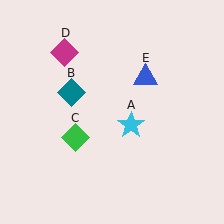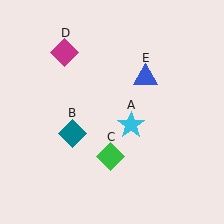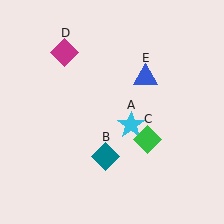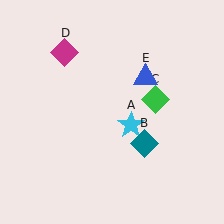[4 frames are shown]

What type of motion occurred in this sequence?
The teal diamond (object B), green diamond (object C) rotated counterclockwise around the center of the scene.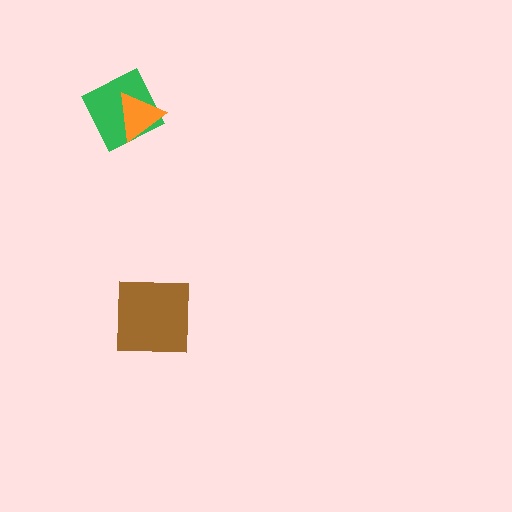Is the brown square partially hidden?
No, no other shape covers it.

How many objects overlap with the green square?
1 object overlaps with the green square.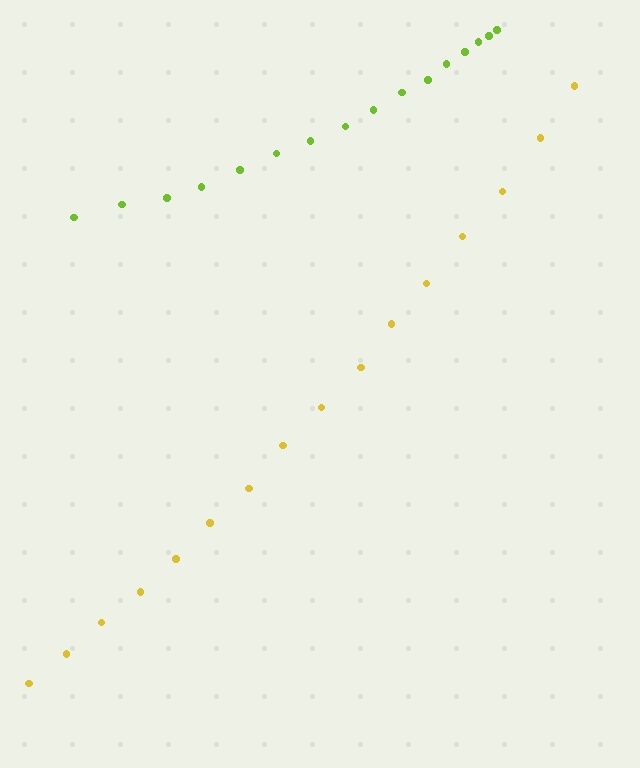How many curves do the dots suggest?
There are 2 distinct paths.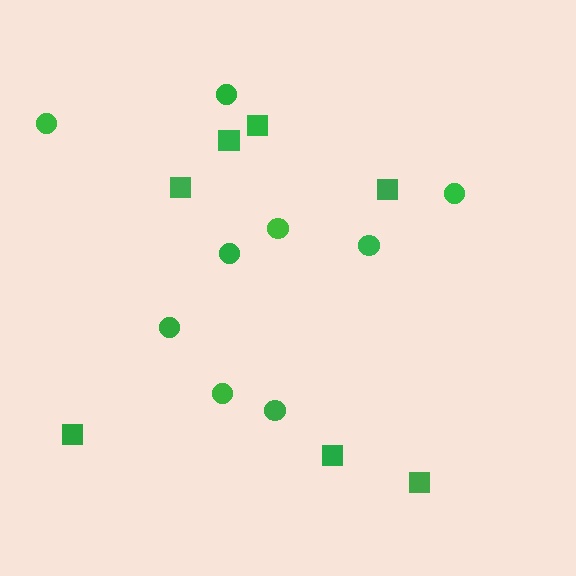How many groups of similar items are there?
There are 2 groups: one group of circles (9) and one group of squares (7).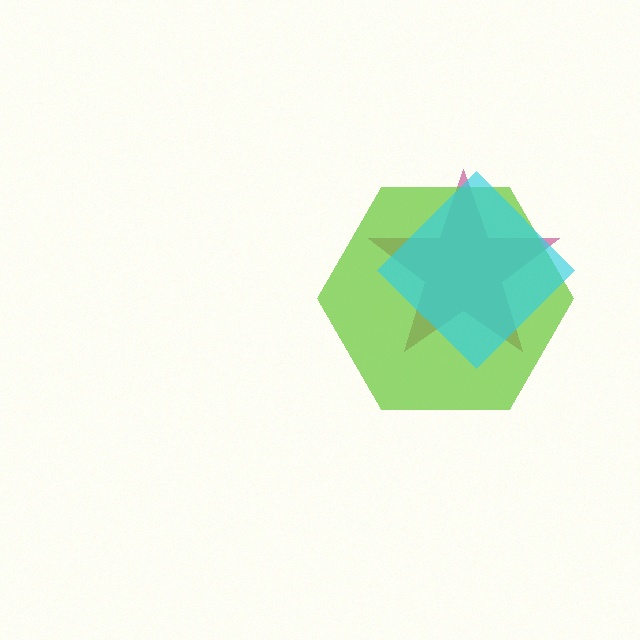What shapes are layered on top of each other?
The layered shapes are: a magenta star, a lime hexagon, a cyan diamond.